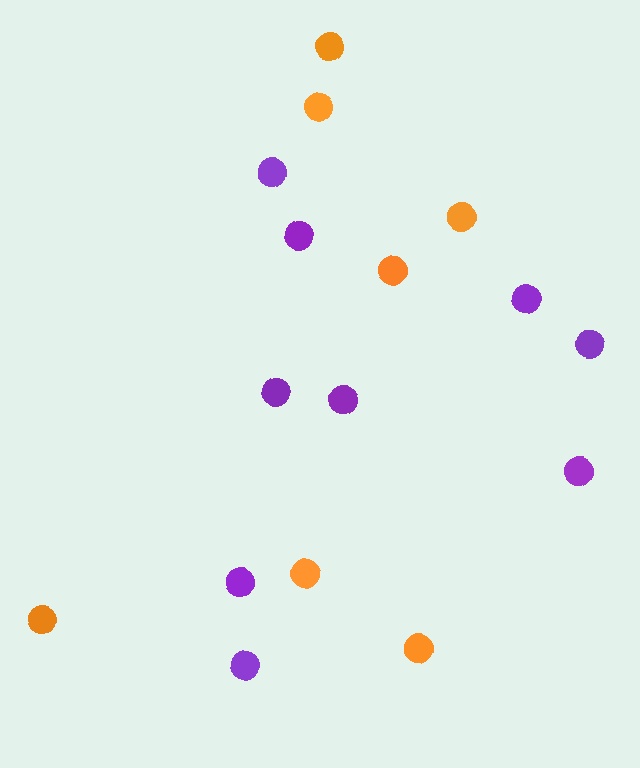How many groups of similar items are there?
There are 2 groups: one group of purple circles (9) and one group of orange circles (7).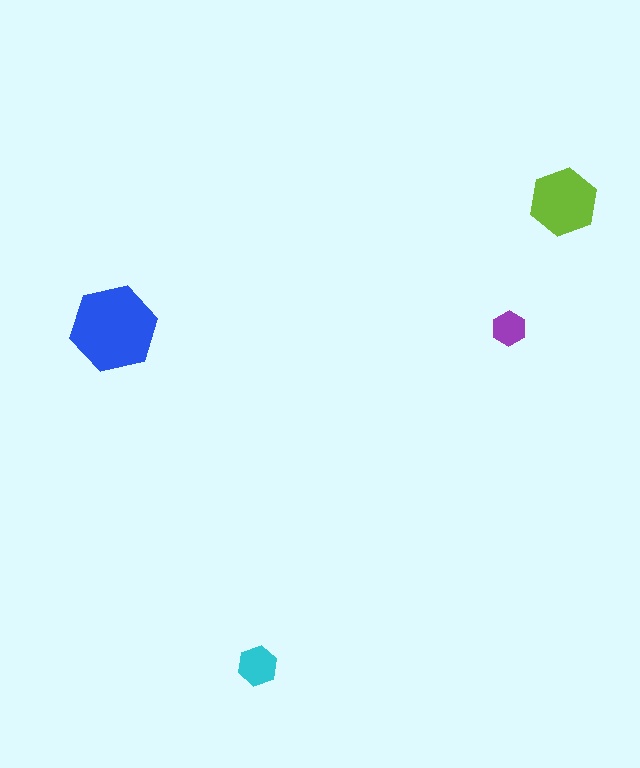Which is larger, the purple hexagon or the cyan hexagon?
The cyan one.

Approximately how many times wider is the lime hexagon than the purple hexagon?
About 2 times wider.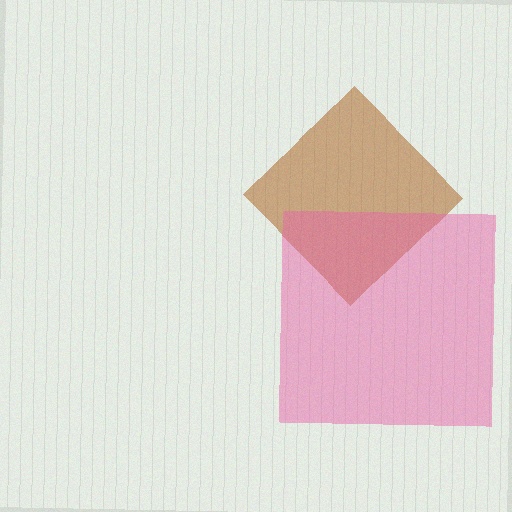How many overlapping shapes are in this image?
There are 2 overlapping shapes in the image.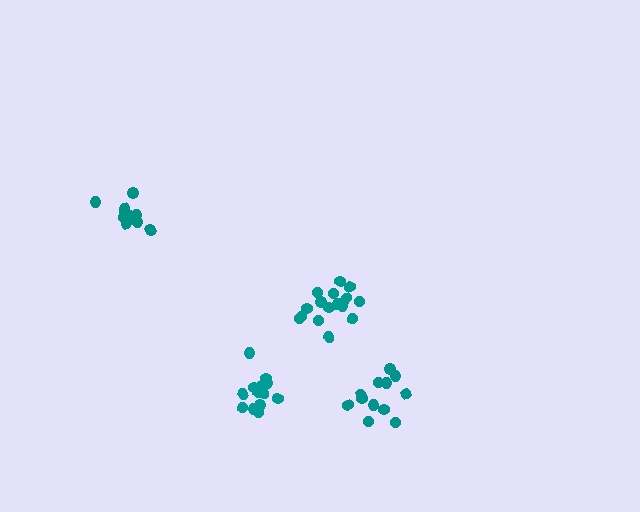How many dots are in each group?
Group 1: 17 dots, Group 2: 14 dots, Group 3: 12 dots, Group 4: 12 dots (55 total).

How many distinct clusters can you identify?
There are 4 distinct clusters.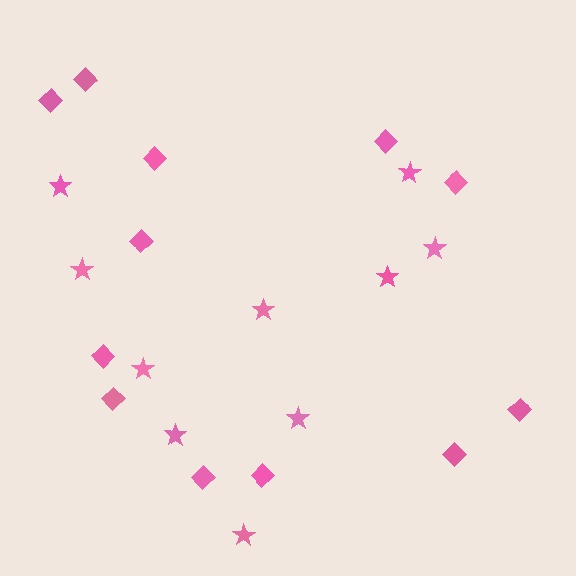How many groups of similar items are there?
There are 2 groups: one group of stars (10) and one group of diamonds (12).